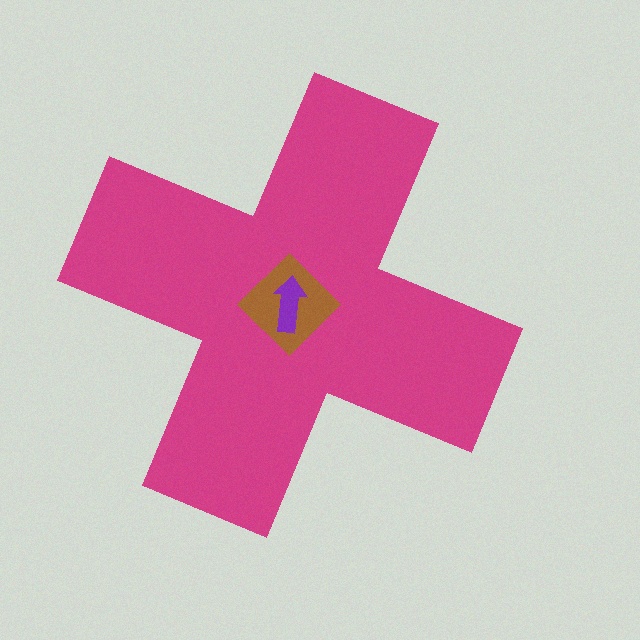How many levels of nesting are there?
3.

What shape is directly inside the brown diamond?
The purple arrow.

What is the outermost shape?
The magenta cross.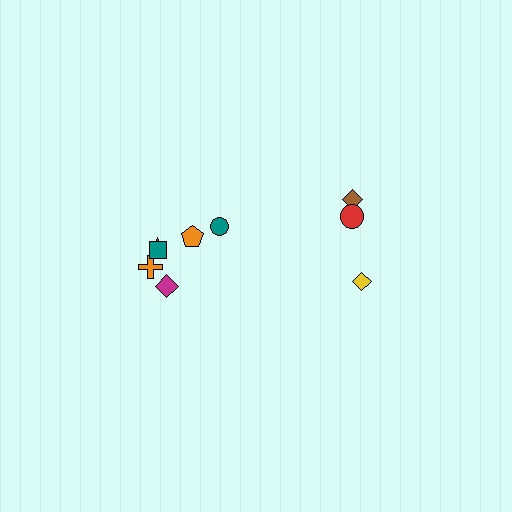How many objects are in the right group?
There are 3 objects.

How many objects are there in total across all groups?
There are 9 objects.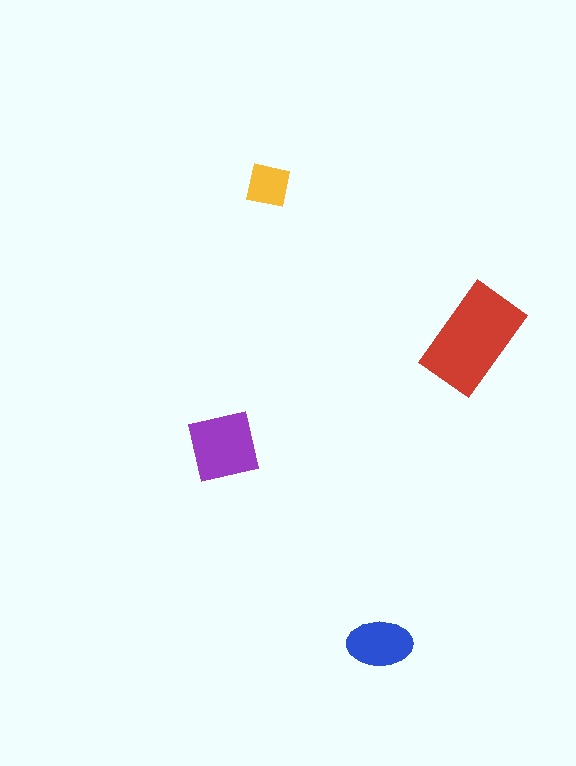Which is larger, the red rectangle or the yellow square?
The red rectangle.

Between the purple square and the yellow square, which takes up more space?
The purple square.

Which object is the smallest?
The yellow square.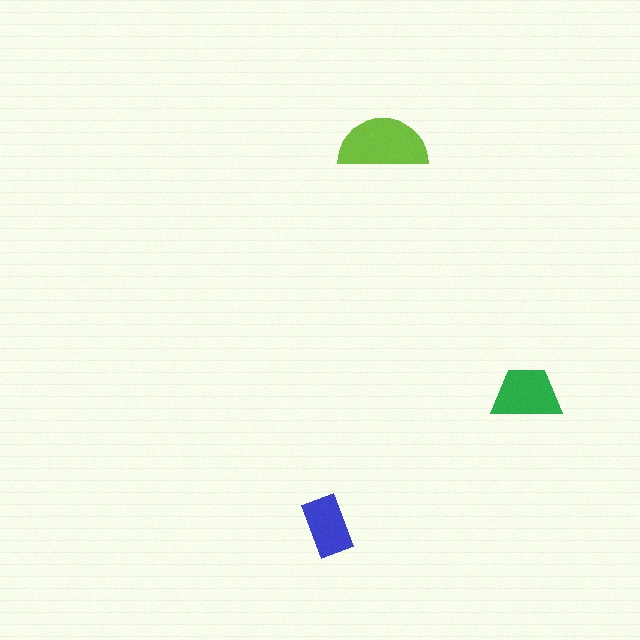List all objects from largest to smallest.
The lime semicircle, the green trapezoid, the blue rectangle.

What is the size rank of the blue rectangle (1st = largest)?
3rd.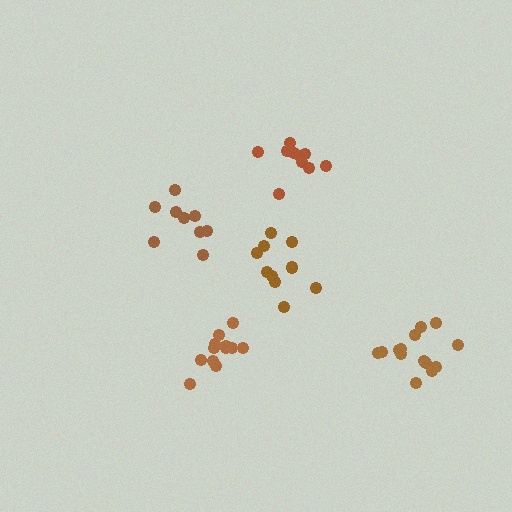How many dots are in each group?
Group 1: 9 dots, Group 2: 10 dots, Group 3: 12 dots, Group 4: 14 dots, Group 5: 10 dots (55 total).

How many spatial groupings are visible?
There are 5 spatial groupings.